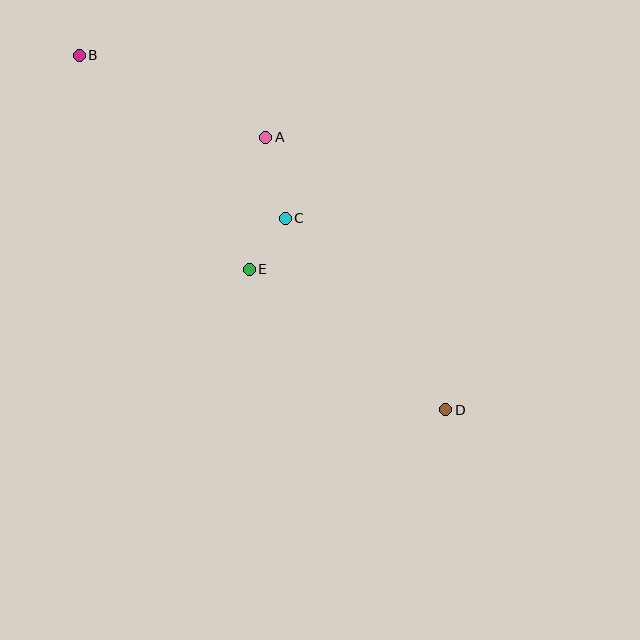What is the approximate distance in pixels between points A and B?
The distance between A and B is approximately 204 pixels.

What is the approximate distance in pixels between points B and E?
The distance between B and E is approximately 273 pixels.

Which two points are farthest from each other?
Points B and D are farthest from each other.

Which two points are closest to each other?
Points C and E are closest to each other.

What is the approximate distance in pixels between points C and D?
The distance between C and D is approximately 250 pixels.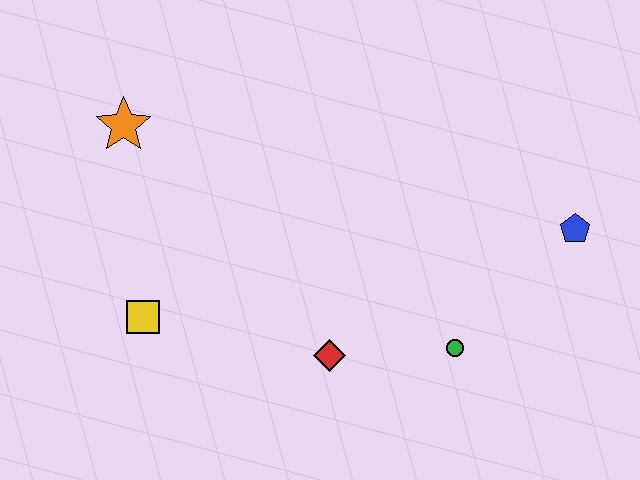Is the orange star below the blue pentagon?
No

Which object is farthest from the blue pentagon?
The orange star is farthest from the blue pentagon.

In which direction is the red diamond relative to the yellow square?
The red diamond is to the right of the yellow square.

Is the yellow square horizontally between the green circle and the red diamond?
No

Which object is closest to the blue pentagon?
The green circle is closest to the blue pentagon.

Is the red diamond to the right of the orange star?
Yes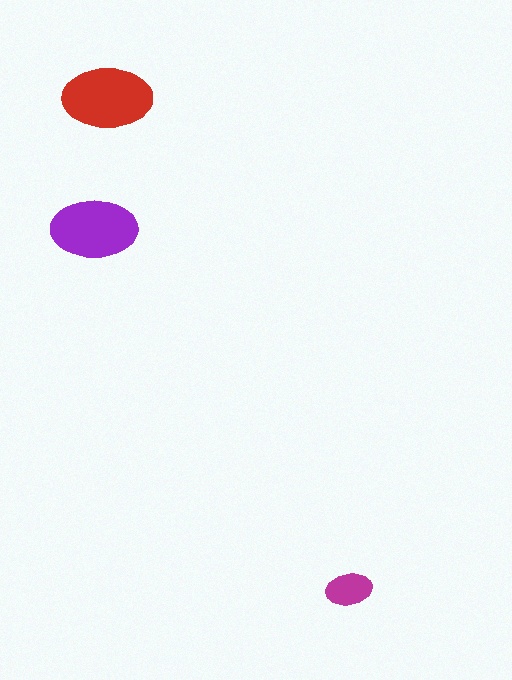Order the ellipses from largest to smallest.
the red one, the purple one, the magenta one.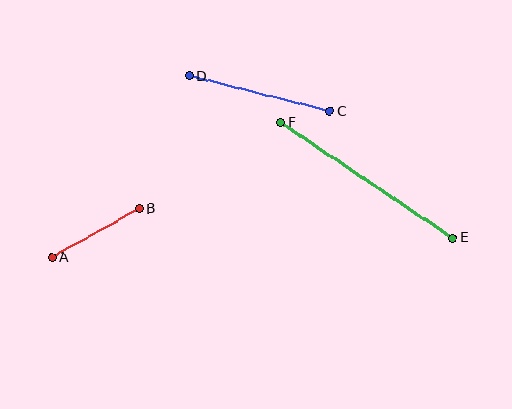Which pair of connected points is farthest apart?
Points E and F are farthest apart.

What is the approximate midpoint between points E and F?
The midpoint is at approximately (367, 180) pixels.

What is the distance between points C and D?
The distance is approximately 145 pixels.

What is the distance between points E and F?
The distance is approximately 207 pixels.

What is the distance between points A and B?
The distance is approximately 100 pixels.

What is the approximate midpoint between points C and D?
The midpoint is at approximately (259, 94) pixels.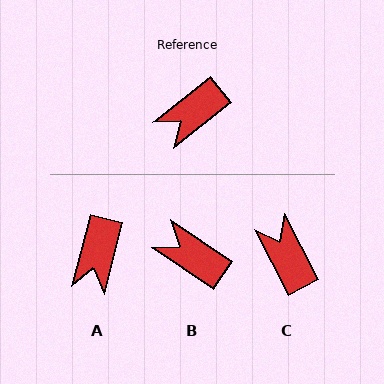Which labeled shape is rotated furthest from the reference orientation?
C, about 101 degrees away.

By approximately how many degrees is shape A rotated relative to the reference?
Approximately 37 degrees counter-clockwise.